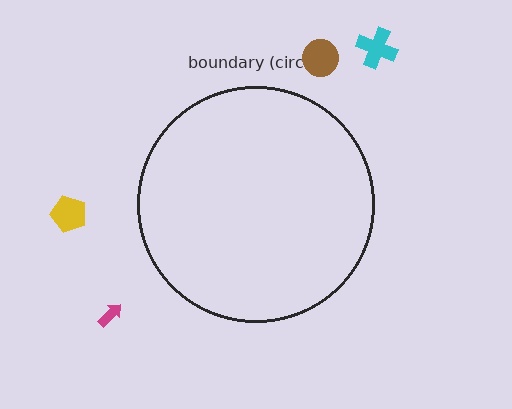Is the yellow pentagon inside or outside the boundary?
Outside.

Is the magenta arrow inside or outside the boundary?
Outside.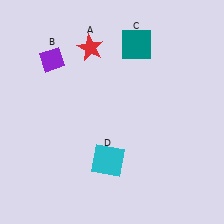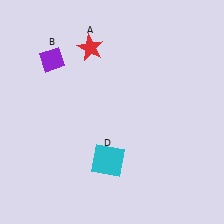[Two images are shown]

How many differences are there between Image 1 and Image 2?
There is 1 difference between the two images.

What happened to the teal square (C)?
The teal square (C) was removed in Image 2. It was in the top-right area of Image 1.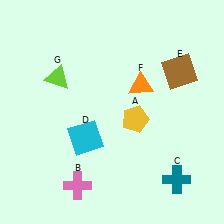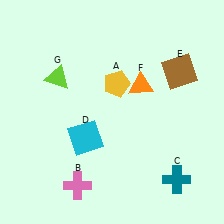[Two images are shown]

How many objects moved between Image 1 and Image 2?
1 object moved between the two images.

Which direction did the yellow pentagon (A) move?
The yellow pentagon (A) moved up.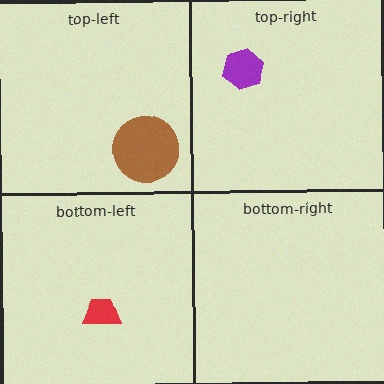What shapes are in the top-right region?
The purple hexagon.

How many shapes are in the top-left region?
1.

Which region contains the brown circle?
The top-left region.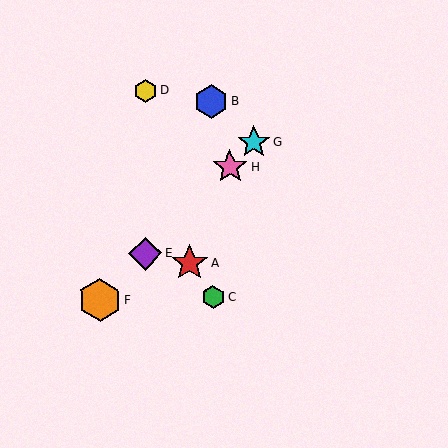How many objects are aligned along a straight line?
4 objects (E, F, G, H) are aligned along a straight line.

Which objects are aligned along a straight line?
Objects E, F, G, H are aligned along a straight line.